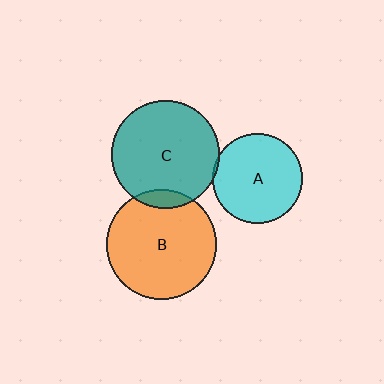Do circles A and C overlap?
Yes.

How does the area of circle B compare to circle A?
Approximately 1.5 times.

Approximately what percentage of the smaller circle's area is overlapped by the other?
Approximately 5%.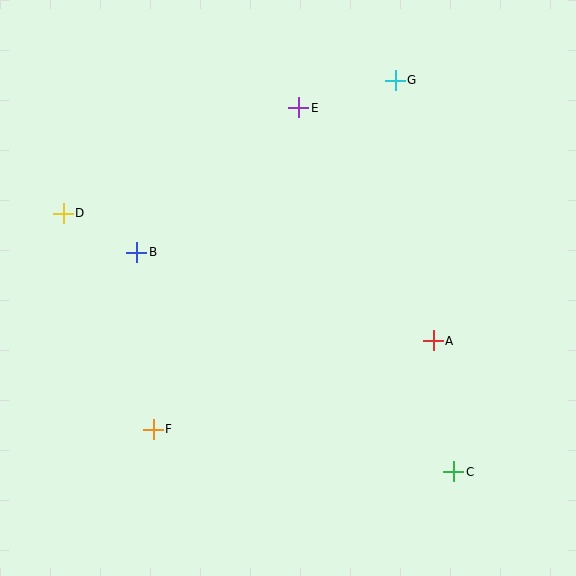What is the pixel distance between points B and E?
The distance between B and E is 217 pixels.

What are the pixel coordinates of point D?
Point D is at (63, 213).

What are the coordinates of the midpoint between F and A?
The midpoint between F and A is at (293, 385).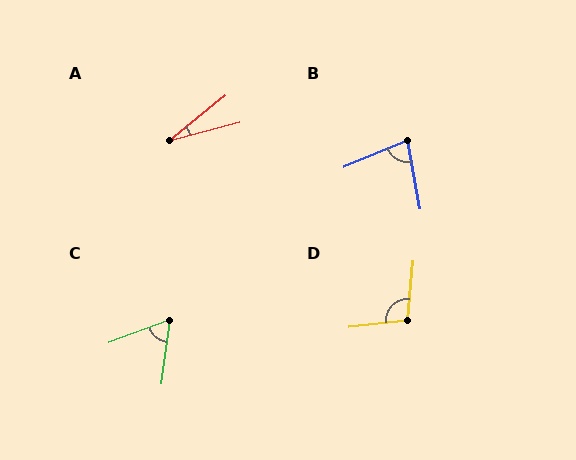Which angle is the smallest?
A, at approximately 25 degrees.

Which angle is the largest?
D, at approximately 102 degrees.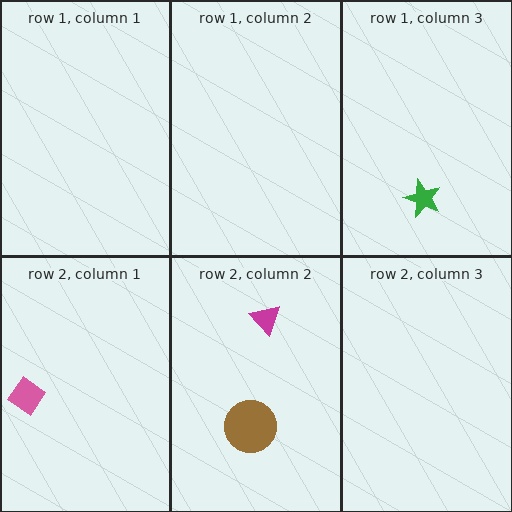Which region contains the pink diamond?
The row 2, column 1 region.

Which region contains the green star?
The row 1, column 3 region.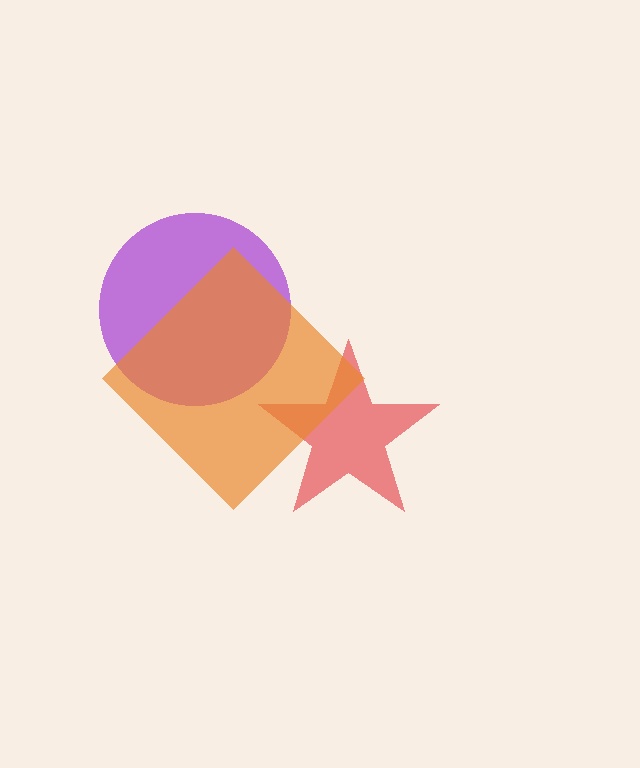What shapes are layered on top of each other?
The layered shapes are: a purple circle, a red star, an orange diamond.